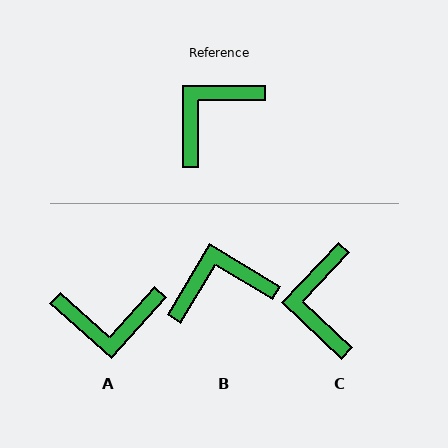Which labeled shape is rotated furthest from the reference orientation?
A, about 138 degrees away.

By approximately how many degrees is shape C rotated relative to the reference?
Approximately 47 degrees counter-clockwise.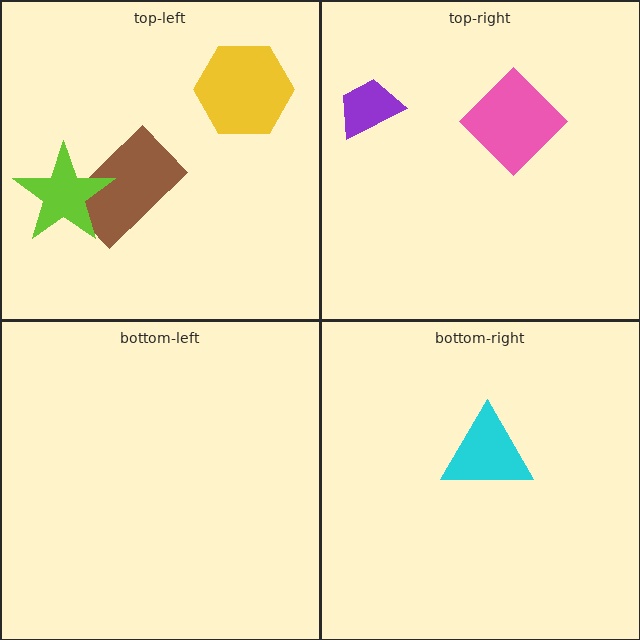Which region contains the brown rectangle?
The top-left region.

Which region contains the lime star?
The top-left region.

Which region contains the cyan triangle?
The bottom-right region.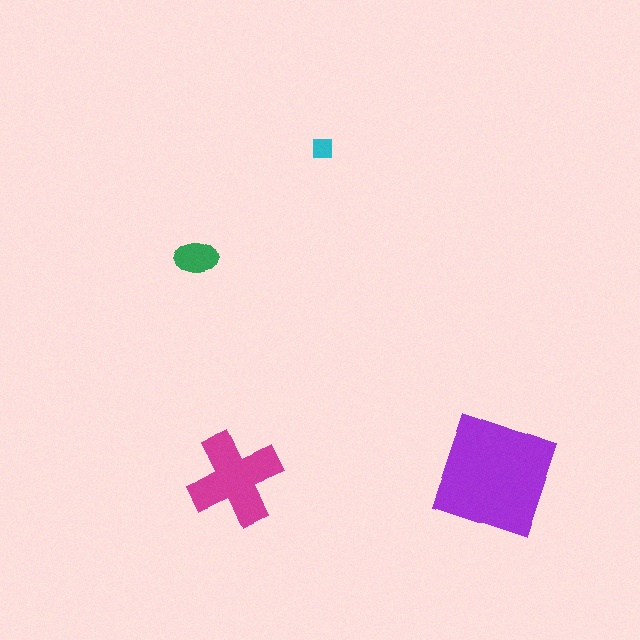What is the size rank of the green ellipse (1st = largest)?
3rd.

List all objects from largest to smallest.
The purple square, the magenta cross, the green ellipse, the cyan square.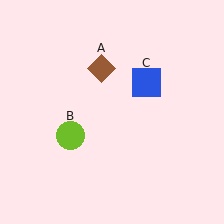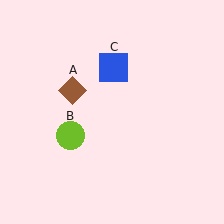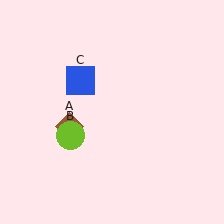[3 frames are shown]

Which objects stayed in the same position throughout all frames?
Lime circle (object B) remained stationary.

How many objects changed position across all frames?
2 objects changed position: brown diamond (object A), blue square (object C).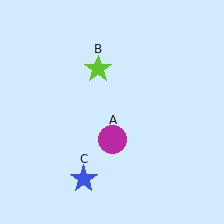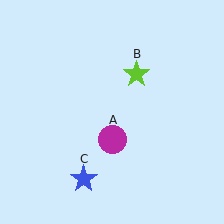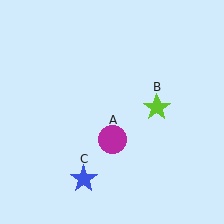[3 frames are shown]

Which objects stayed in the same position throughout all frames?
Magenta circle (object A) and blue star (object C) remained stationary.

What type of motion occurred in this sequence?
The lime star (object B) rotated clockwise around the center of the scene.